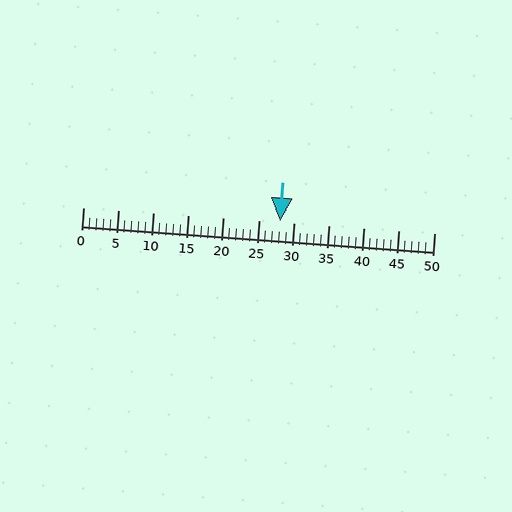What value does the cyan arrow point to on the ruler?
The cyan arrow points to approximately 28.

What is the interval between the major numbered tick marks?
The major tick marks are spaced 5 units apart.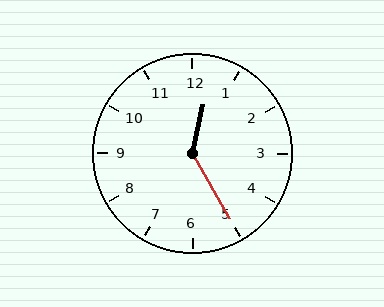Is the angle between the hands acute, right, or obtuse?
It is obtuse.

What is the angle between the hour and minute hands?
Approximately 138 degrees.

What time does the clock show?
12:25.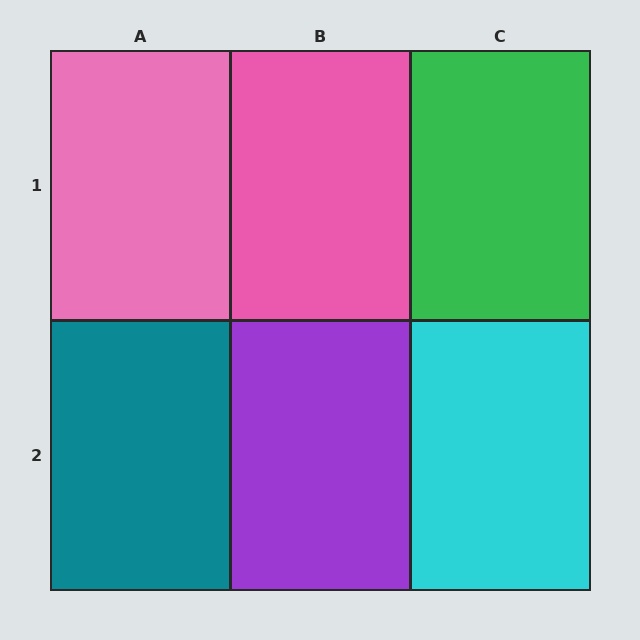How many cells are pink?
2 cells are pink.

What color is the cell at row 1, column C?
Green.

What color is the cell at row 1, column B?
Pink.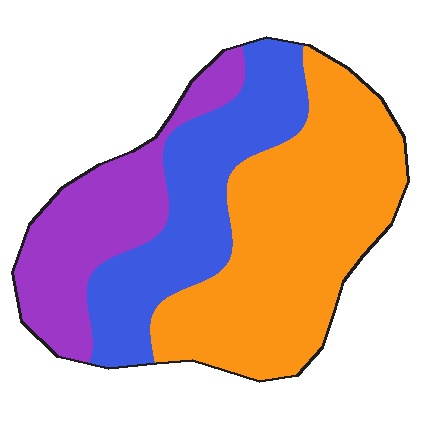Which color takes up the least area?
Purple, at roughly 25%.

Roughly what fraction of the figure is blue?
Blue takes up about one quarter (1/4) of the figure.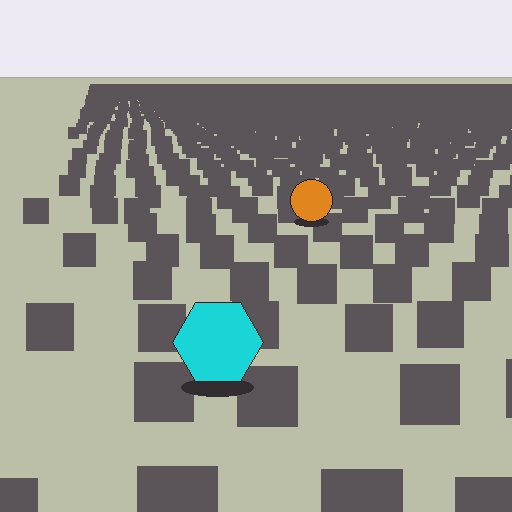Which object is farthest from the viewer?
The orange circle is farthest from the viewer. It appears smaller and the ground texture around it is denser.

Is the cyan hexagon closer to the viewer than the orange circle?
Yes. The cyan hexagon is closer — you can tell from the texture gradient: the ground texture is coarser near it.